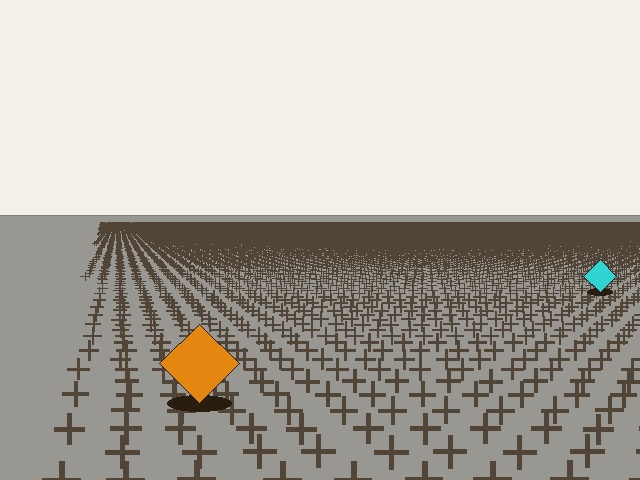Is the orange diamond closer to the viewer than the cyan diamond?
Yes. The orange diamond is closer — you can tell from the texture gradient: the ground texture is coarser near it.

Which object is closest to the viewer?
The orange diamond is closest. The texture marks near it are larger and more spread out.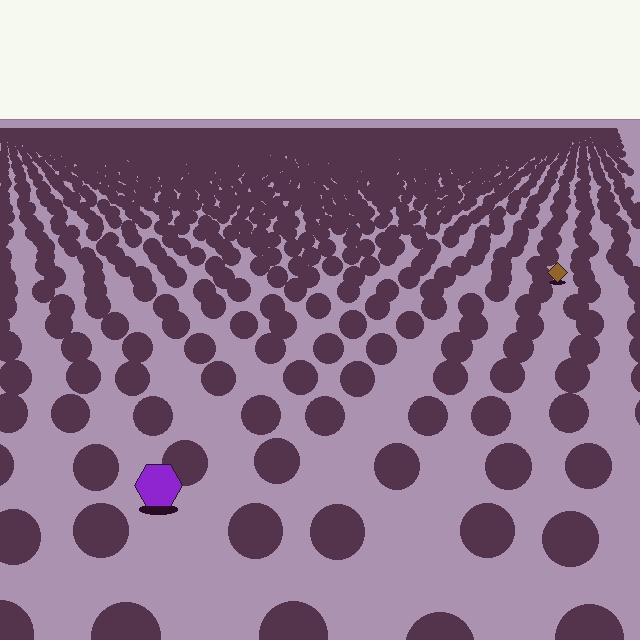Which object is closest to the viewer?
The purple hexagon is closest. The texture marks near it are larger and more spread out.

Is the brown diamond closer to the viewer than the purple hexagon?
No. The purple hexagon is closer — you can tell from the texture gradient: the ground texture is coarser near it.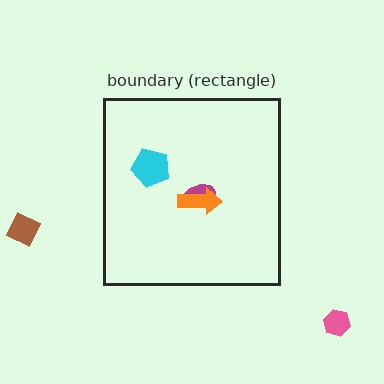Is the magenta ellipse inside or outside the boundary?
Inside.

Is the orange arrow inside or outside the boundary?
Inside.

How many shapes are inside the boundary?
3 inside, 2 outside.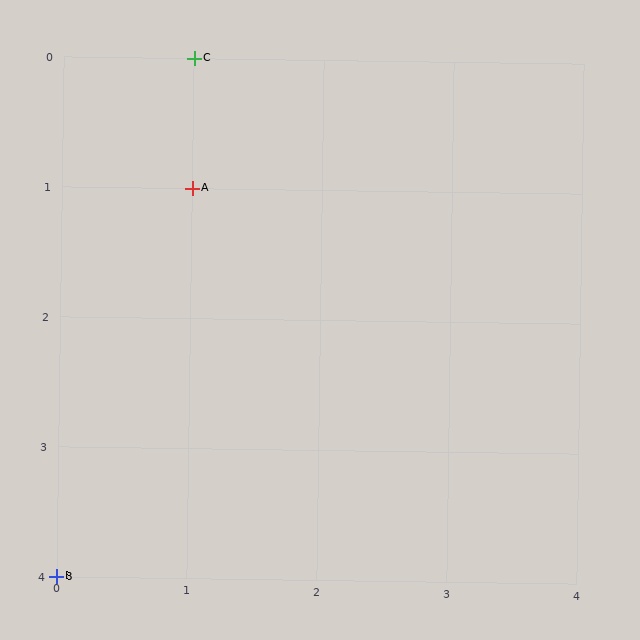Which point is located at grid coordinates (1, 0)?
Point C is at (1, 0).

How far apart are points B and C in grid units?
Points B and C are 1 column and 4 rows apart (about 4.1 grid units diagonally).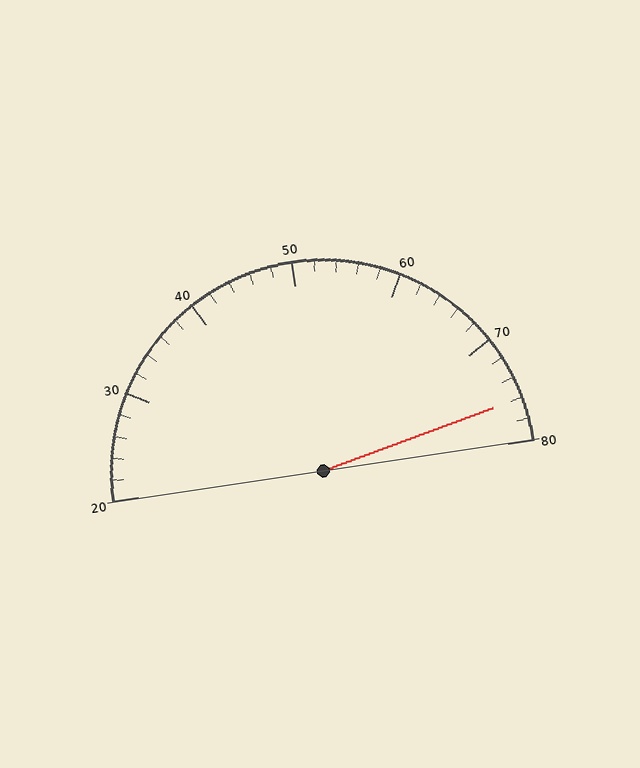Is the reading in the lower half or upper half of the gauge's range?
The reading is in the upper half of the range (20 to 80).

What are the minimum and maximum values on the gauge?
The gauge ranges from 20 to 80.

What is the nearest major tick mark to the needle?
The nearest major tick mark is 80.